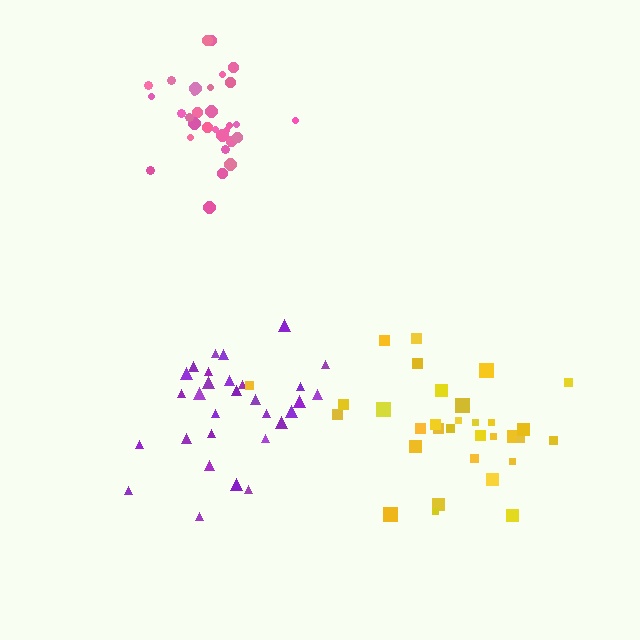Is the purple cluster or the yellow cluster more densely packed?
Purple.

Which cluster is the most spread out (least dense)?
Yellow.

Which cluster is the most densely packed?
Pink.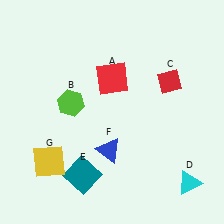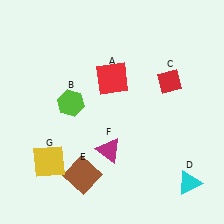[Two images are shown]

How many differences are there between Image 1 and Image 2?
There are 2 differences between the two images.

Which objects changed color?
E changed from teal to brown. F changed from blue to magenta.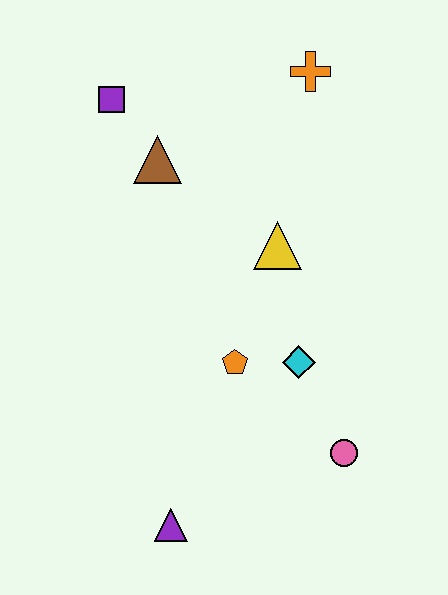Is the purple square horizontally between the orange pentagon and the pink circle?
No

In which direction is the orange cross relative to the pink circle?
The orange cross is above the pink circle.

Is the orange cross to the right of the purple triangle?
Yes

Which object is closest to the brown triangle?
The purple square is closest to the brown triangle.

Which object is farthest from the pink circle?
The purple square is farthest from the pink circle.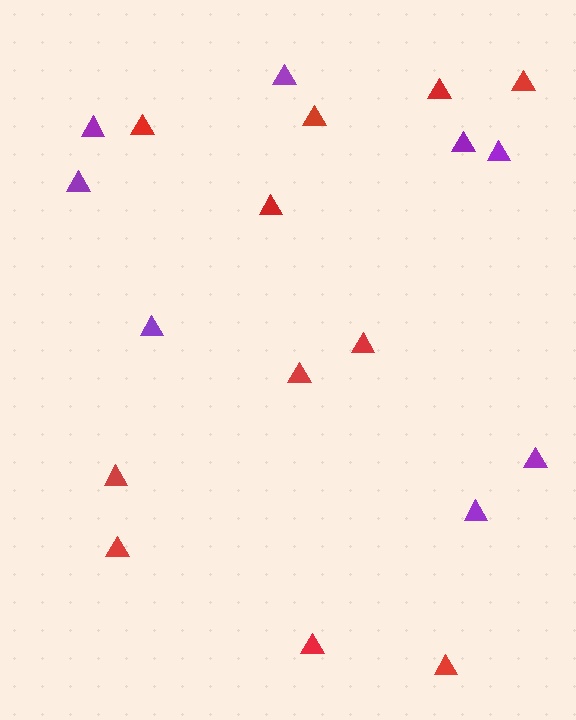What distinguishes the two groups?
There are 2 groups: one group of red triangles (11) and one group of purple triangles (8).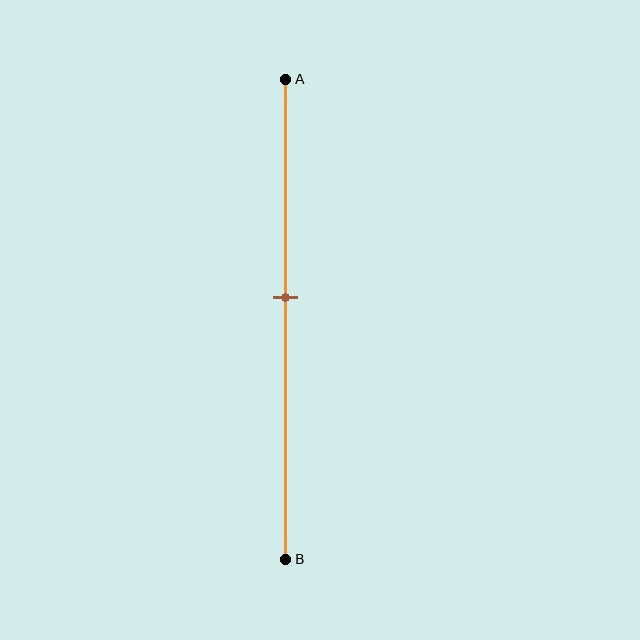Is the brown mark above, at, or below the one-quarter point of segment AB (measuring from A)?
The brown mark is below the one-quarter point of segment AB.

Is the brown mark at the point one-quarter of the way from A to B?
No, the mark is at about 45% from A, not at the 25% one-quarter point.